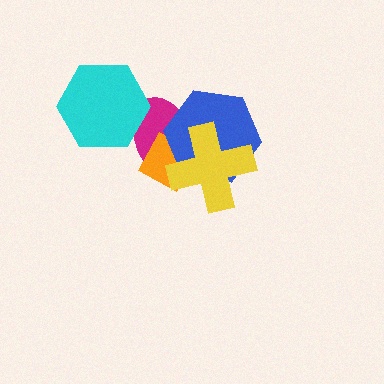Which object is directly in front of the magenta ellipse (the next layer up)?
The cyan hexagon is directly in front of the magenta ellipse.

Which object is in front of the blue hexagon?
The yellow cross is in front of the blue hexagon.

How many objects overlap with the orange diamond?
3 objects overlap with the orange diamond.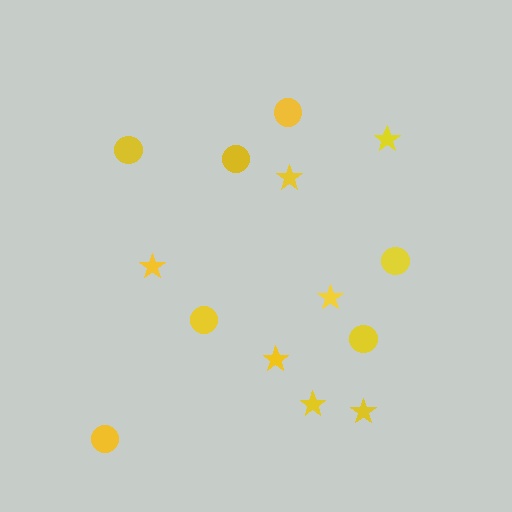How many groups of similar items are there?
There are 2 groups: one group of stars (7) and one group of circles (7).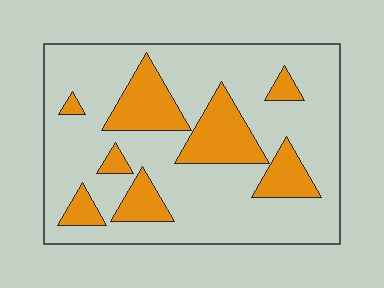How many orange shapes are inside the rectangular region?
8.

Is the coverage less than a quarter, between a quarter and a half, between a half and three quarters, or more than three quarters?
Less than a quarter.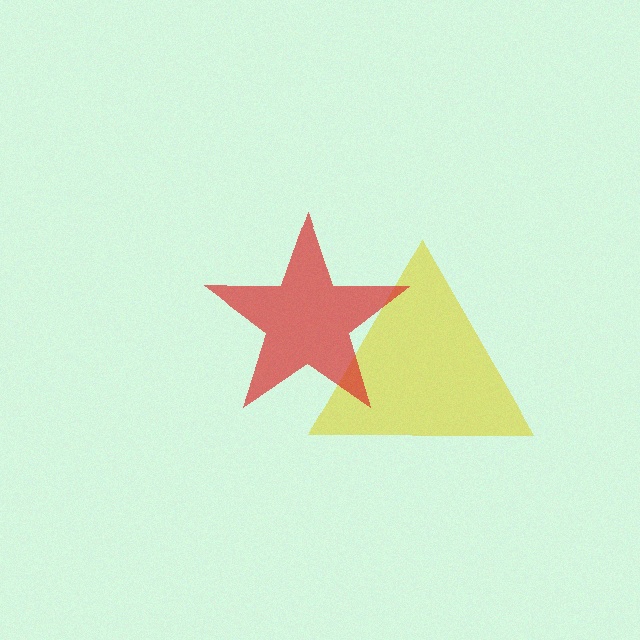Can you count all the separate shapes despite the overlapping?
Yes, there are 2 separate shapes.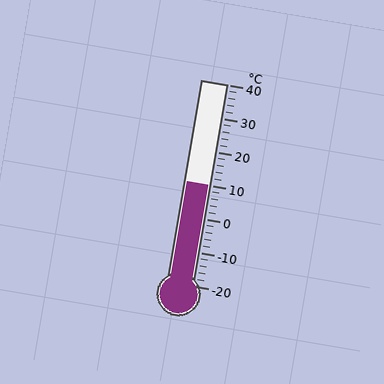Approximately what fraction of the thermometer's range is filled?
The thermometer is filled to approximately 50% of its range.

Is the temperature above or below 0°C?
The temperature is above 0°C.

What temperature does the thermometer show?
The thermometer shows approximately 10°C.